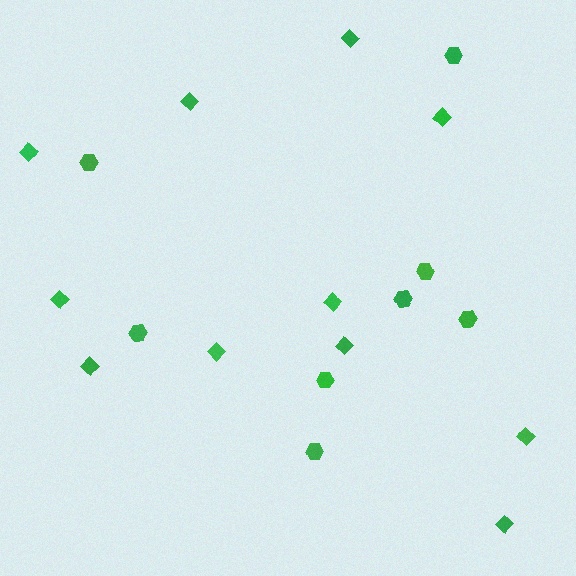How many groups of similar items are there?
There are 2 groups: one group of diamonds (11) and one group of hexagons (8).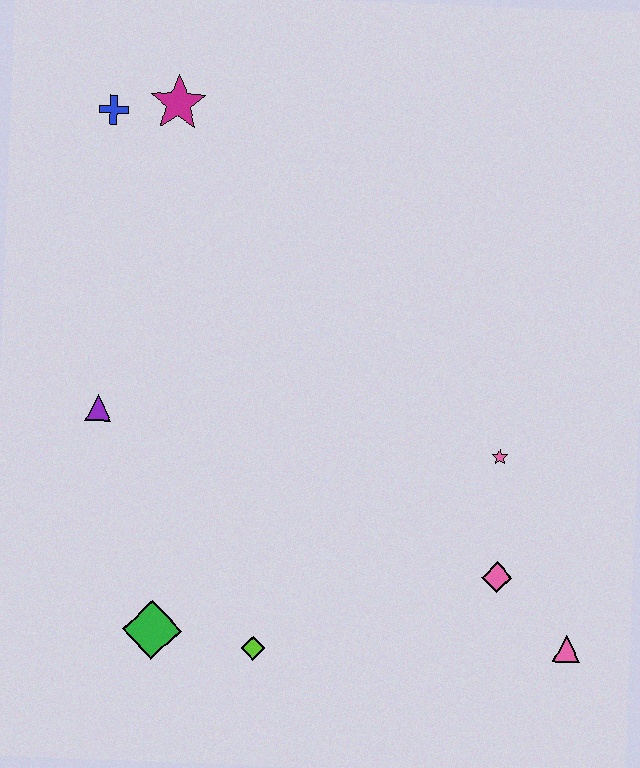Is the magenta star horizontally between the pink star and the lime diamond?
No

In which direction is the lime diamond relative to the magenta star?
The lime diamond is below the magenta star.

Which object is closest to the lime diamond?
The green diamond is closest to the lime diamond.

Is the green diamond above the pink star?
No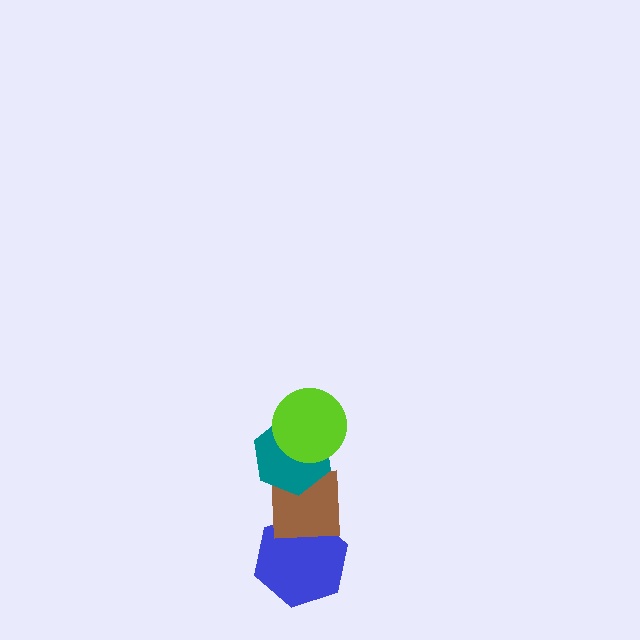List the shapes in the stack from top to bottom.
From top to bottom: the lime circle, the teal hexagon, the brown square, the blue hexagon.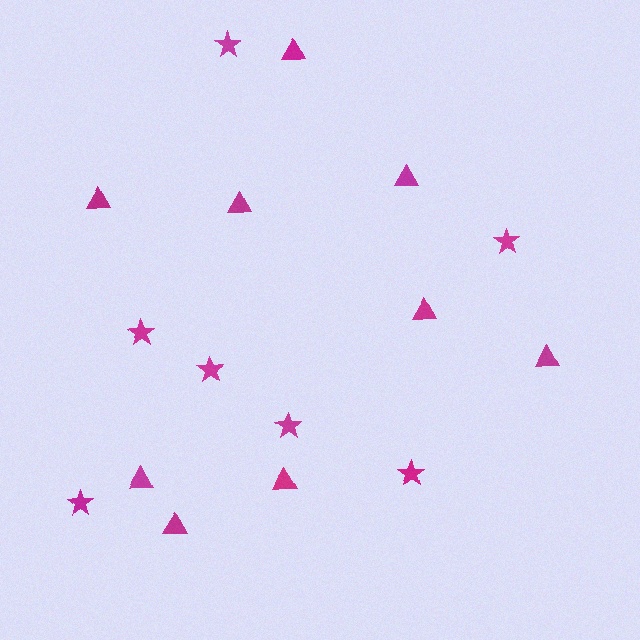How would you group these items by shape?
There are 2 groups: one group of stars (7) and one group of triangles (9).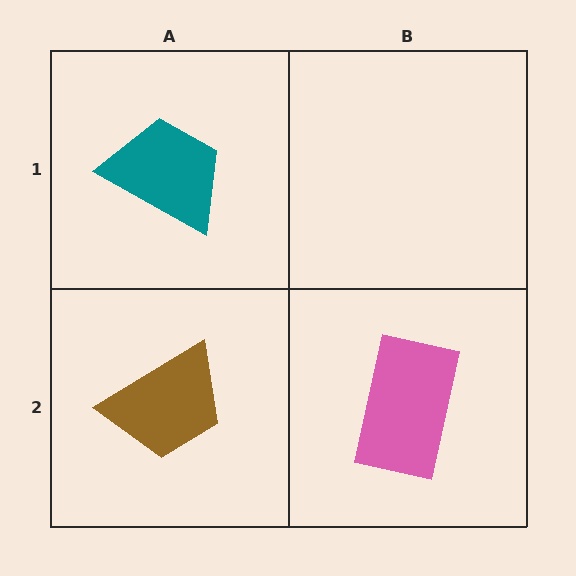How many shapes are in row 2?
2 shapes.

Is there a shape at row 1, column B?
No, that cell is empty.